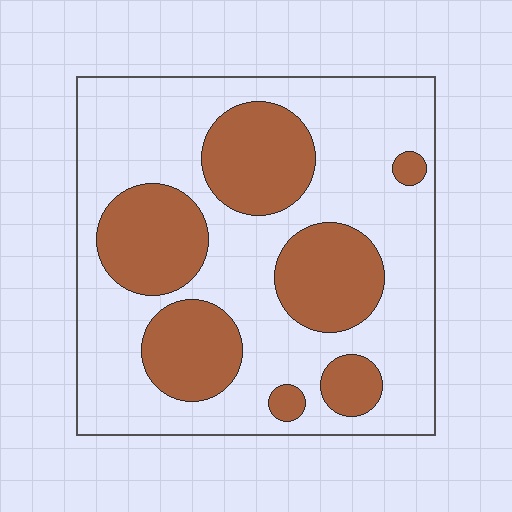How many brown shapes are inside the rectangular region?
7.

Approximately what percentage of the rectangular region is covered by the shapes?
Approximately 35%.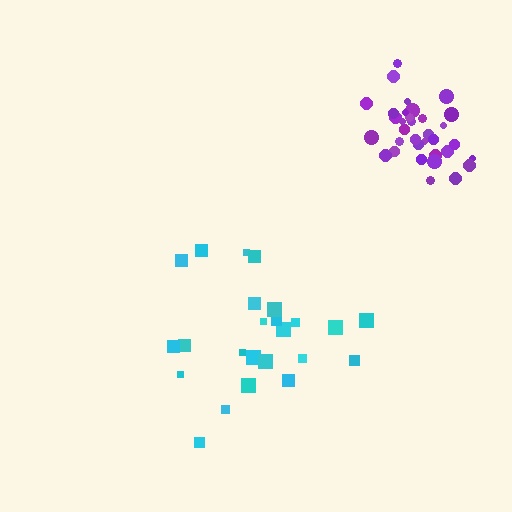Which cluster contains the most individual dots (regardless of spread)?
Purple (34).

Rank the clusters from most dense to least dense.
purple, cyan.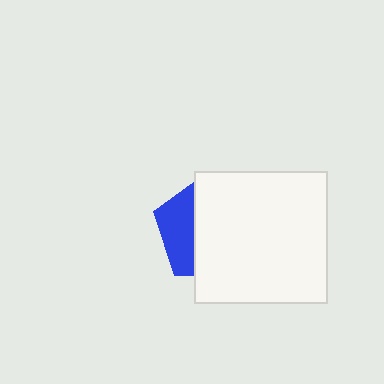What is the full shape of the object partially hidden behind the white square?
The partially hidden object is a blue pentagon.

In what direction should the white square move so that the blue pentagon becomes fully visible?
The white square should move right. That is the shortest direction to clear the overlap and leave the blue pentagon fully visible.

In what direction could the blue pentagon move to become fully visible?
The blue pentagon could move left. That would shift it out from behind the white square entirely.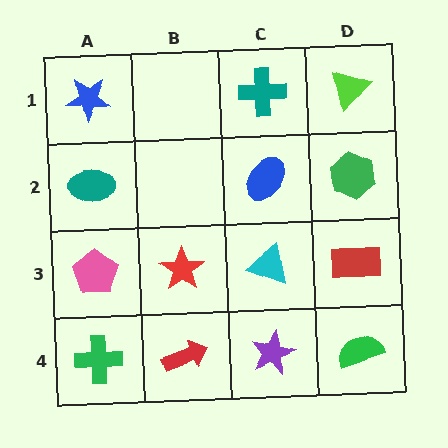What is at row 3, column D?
A red rectangle.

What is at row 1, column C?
A teal cross.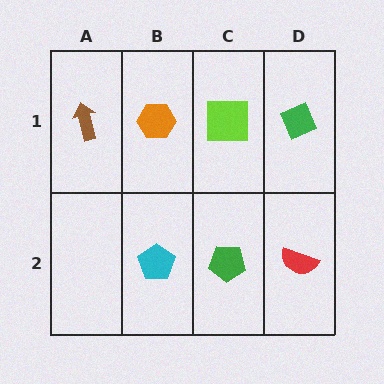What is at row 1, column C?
A lime square.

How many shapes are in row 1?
4 shapes.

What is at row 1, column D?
A green diamond.